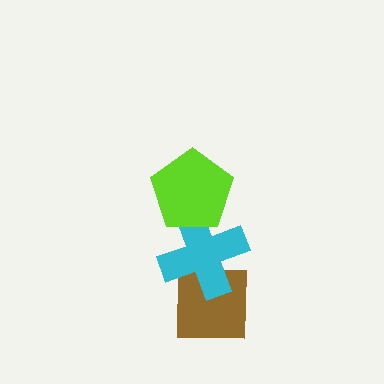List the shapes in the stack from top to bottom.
From top to bottom: the lime pentagon, the cyan cross, the brown square.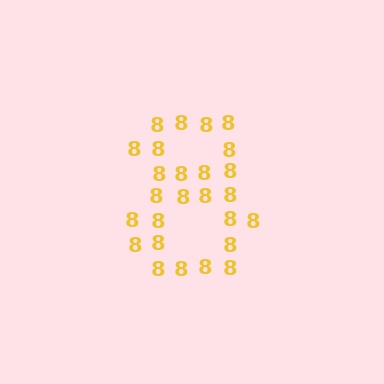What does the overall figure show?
The overall figure shows the digit 8.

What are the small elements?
The small elements are digit 8's.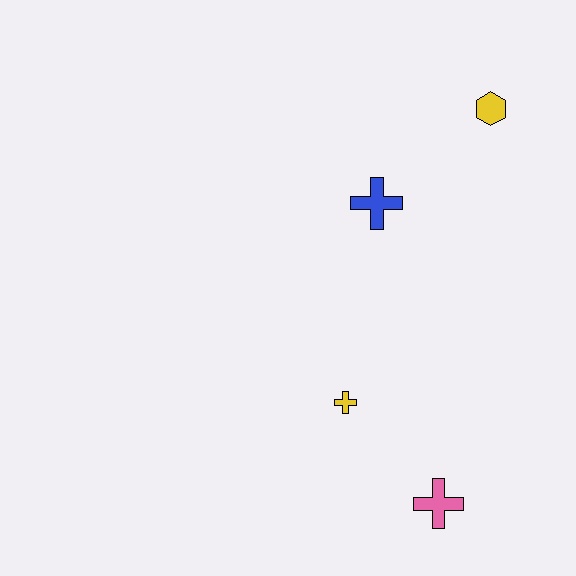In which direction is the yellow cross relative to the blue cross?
The yellow cross is below the blue cross.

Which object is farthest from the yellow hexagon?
The pink cross is farthest from the yellow hexagon.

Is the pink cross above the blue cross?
No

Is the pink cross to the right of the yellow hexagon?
No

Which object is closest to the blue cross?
The yellow hexagon is closest to the blue cross.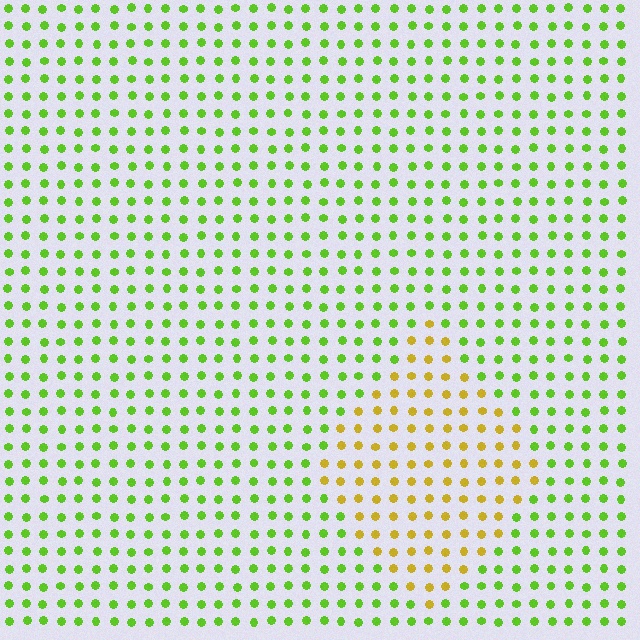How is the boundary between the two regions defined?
The boundary is defined purely by a slight shift in hue (about 49 degrees). Spacing, size, and orientation are identical on both sides.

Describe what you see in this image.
The image is filled with small lime elements in a uniform arrangement. A diamond-shaped region is visible where the elements are tinted to a slightly different hue, forming a subtle color boundary.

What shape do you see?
I see a diamond.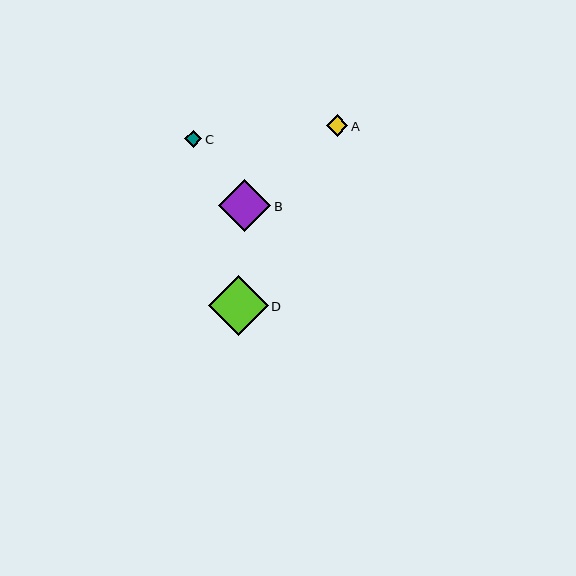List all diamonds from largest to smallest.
From largest to smallest: D, B, A, C.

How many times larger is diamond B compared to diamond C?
Diamond B is approximately 3.1 times the size of diamond C.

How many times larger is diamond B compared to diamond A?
Diamond B is approximately 2.4 times the size of diamond A.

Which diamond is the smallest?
Diamond C is the smallest with a size of approximately 17 pixels.